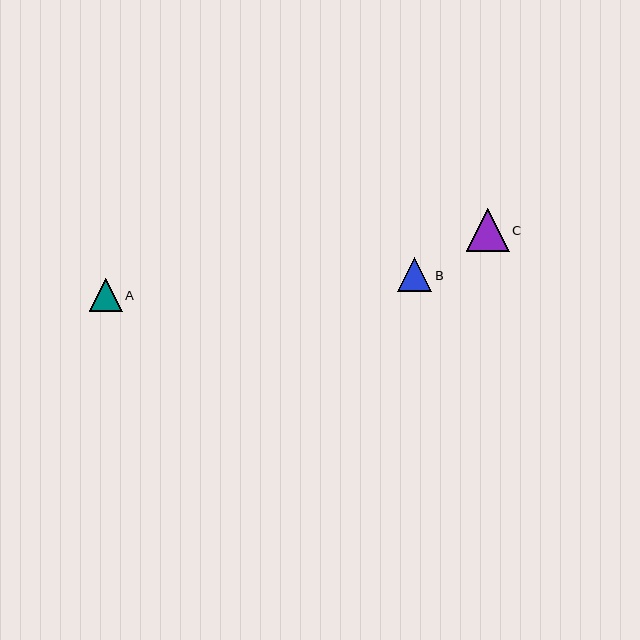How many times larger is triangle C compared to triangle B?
Triangle C is approximately 1.3 times the size of triangle B.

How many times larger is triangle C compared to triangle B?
Triangle C is approximately 1.3 times the size of triangle B.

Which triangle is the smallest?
Triangle A is the smallest with a size of approximately 33 pixels.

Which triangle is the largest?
Triangle C is the largest with a size of approximately 43 pixels.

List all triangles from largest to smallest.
From largest to smallest: C, B, A.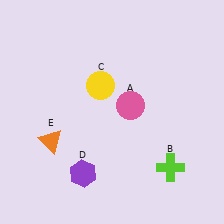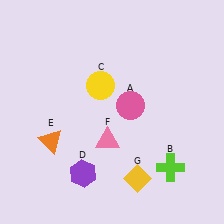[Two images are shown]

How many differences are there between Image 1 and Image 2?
There are 2 differences between the two images.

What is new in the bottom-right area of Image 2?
A yellow diamond (G) was added in the bottom-right area of Image 2.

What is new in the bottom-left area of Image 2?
A pink triangle (F) was added in the bottom-left area of Image 2.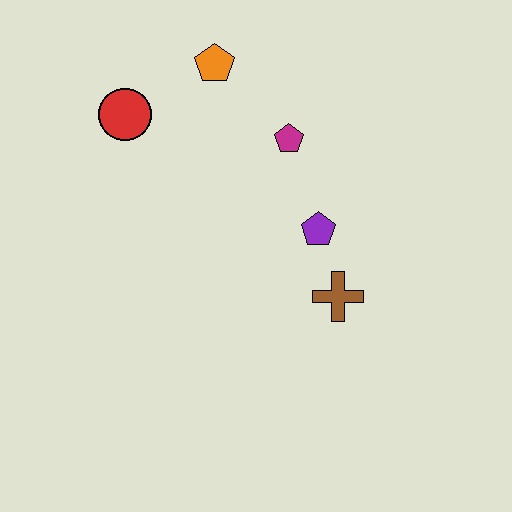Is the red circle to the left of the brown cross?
Yes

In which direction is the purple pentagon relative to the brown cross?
The purple pentagon is above the brown cross.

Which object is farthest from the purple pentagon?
The red circle is farthest from the purple pentagon.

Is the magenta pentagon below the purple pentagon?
No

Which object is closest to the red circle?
The orange pentagon is closest to the red circle.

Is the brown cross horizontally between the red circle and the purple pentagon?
No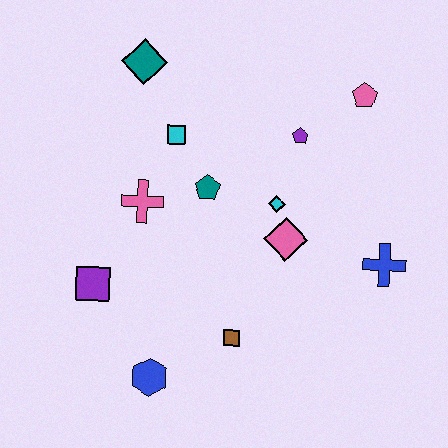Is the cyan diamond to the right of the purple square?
Yes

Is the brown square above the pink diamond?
No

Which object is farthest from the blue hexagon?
The pink pentagon is farthest from the blue hexagon.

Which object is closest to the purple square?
The pink cross is closest to the purple square.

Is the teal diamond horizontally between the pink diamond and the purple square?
Yes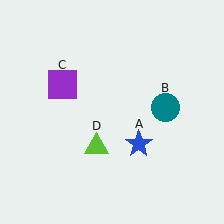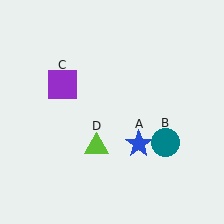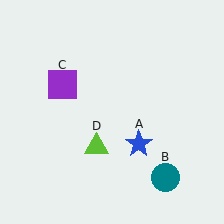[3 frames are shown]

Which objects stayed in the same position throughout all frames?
Blue star (object A) and purple square (object C) and lime triangle (object D) remained stationary.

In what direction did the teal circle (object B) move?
The teal circle (object B) moved down.